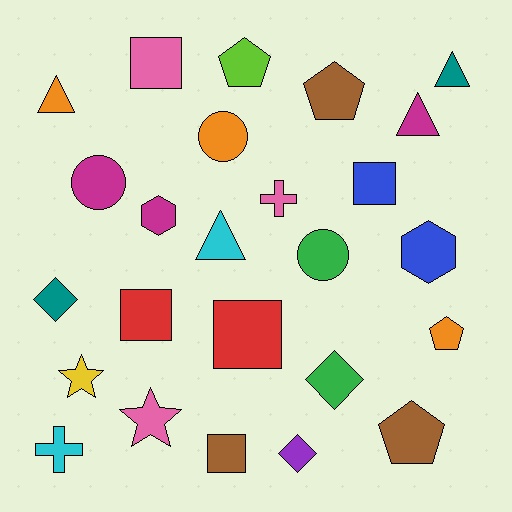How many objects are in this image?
There are 25 objects.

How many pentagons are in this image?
There are 4 pentagons.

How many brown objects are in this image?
There are 3 brown objects.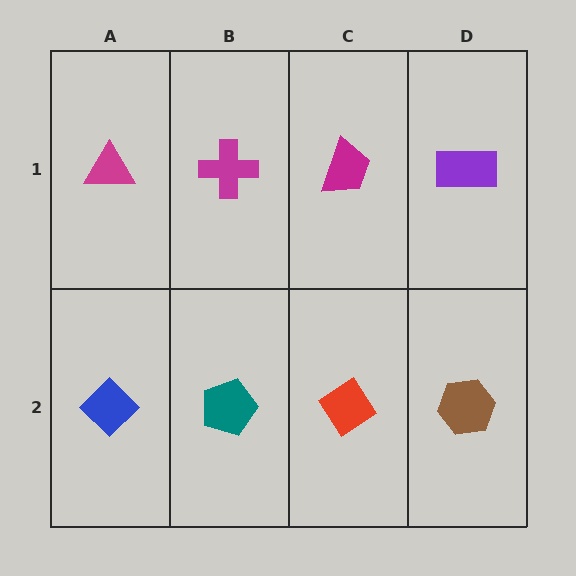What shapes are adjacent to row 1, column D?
A brown hexagon (row 2, column D), a magenta trapezoid (row 1, column C).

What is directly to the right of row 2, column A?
A teal pentagon.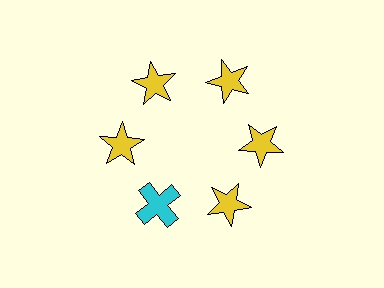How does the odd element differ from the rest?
It differs in both color (cyan instead of yellow) and shape (cross instead of star).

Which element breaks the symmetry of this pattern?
The cyan cross at roughly the 7 o'clock position breaks the symmetry. All other shapes are yellow stars.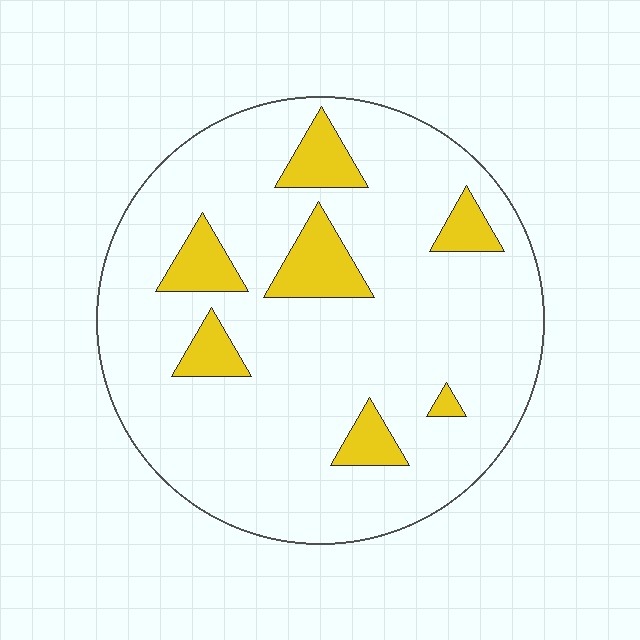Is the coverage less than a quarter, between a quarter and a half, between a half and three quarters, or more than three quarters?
Less than a quarter.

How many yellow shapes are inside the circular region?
7.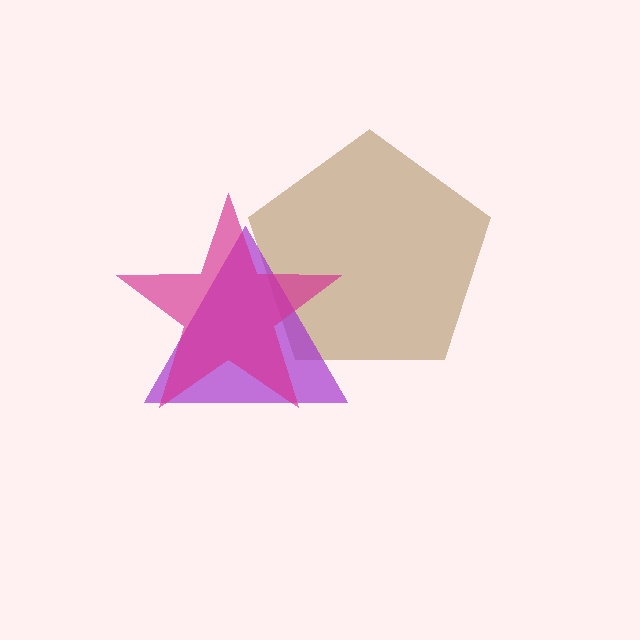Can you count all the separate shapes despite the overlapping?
Yes, there are 3 separate shapes.